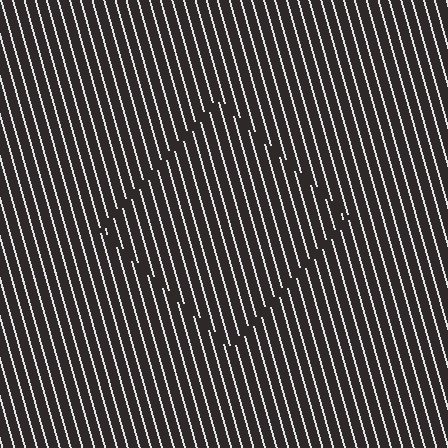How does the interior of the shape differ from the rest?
The interior of the shape contains the same grating, shifted by half a period — the contour is defined by the phase discontinuity where line-ends from the inner and outer gratings abut.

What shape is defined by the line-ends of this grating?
An illusory square. The interior of the shape contains the same grating, shifted by half a period — the contour is defined by the phase discontinuity where line-ends from the inner and outer gratings abut.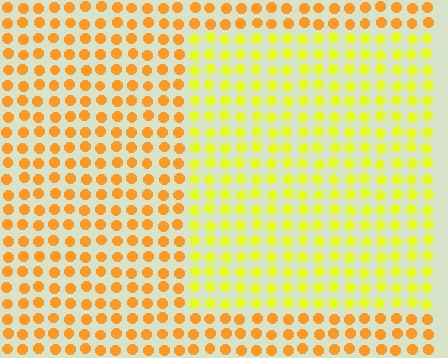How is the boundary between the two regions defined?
The boundary is defined purely by a slight shift in hue (about 34 degrees). Spacing, size, and orientation are identical on both sides.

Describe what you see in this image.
The image is filled with small orange elements in a uniform arrangement. A rectangle-shaped region is visible where the elements are tinted to a slightly different hue, forming a subtle color boundary.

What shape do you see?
I see a rectangle.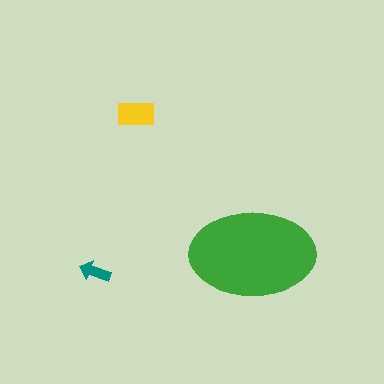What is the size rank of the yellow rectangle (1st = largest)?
2nd.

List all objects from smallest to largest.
The teal arrow, the yellow rectangle, the green ellipse.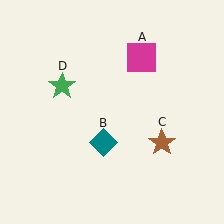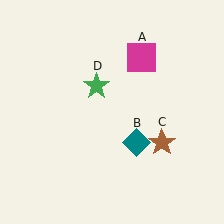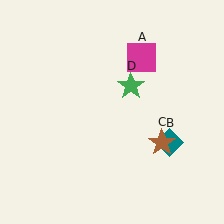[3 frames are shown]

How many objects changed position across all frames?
2 objects changed position: teal diamond (object B), green star (object D).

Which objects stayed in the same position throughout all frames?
Magenta square (object A) and brown star (object C) remained stationary.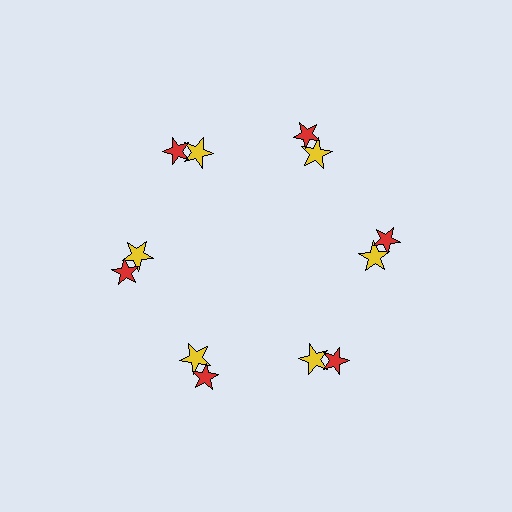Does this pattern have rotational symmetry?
Yes, this pattern has 6-fold rotational symmetry. It looks the same after rotating 60 degrees around the center.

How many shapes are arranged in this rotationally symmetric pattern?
There are 12 shapes, arranged in 6 groups of 2.